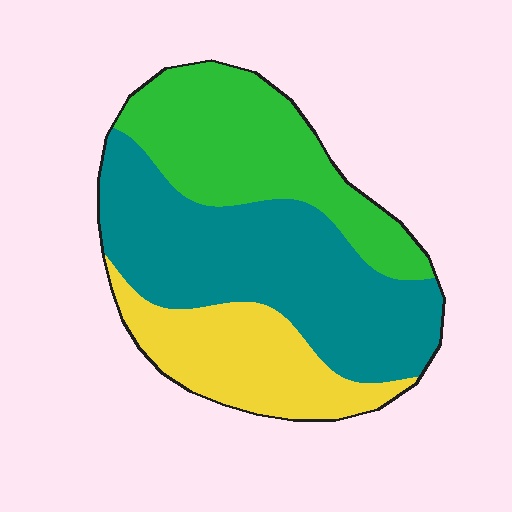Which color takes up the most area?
Teal, at roughly 45%.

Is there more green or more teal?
Teal.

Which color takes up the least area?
Yellow, at roughly 25%.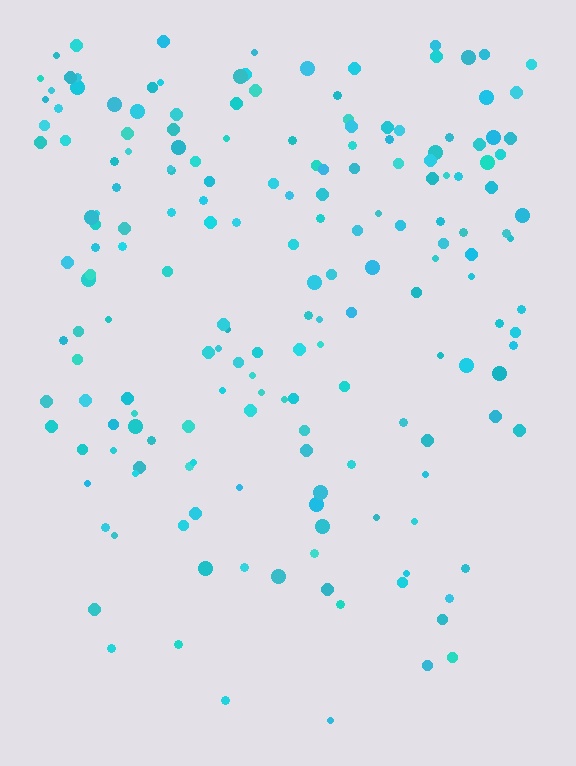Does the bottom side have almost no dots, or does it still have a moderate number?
Still a moderate number, just noticeably fewer than the top.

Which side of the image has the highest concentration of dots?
The top.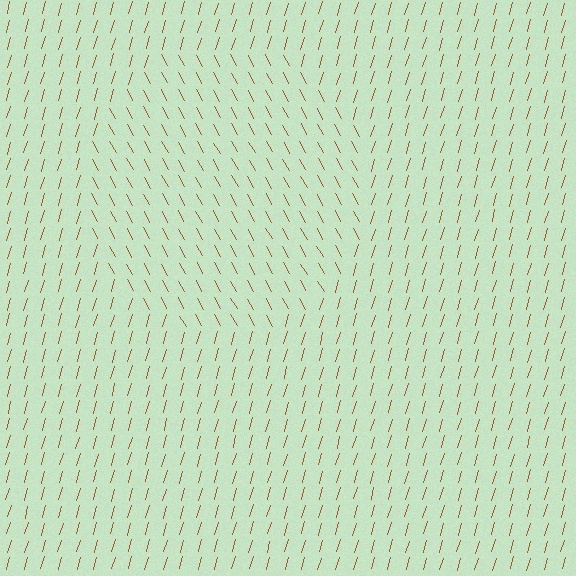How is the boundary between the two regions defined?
The boundary is defined purely by a change in line orientation (approximately 45 degrees difference). All lines are the same color and thickness.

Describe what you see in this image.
The image is filled with small brown line segments. A circle region in the image has lines oriented differently from the surrounding lines, creating a visible texture boundary.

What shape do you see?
I see a circle.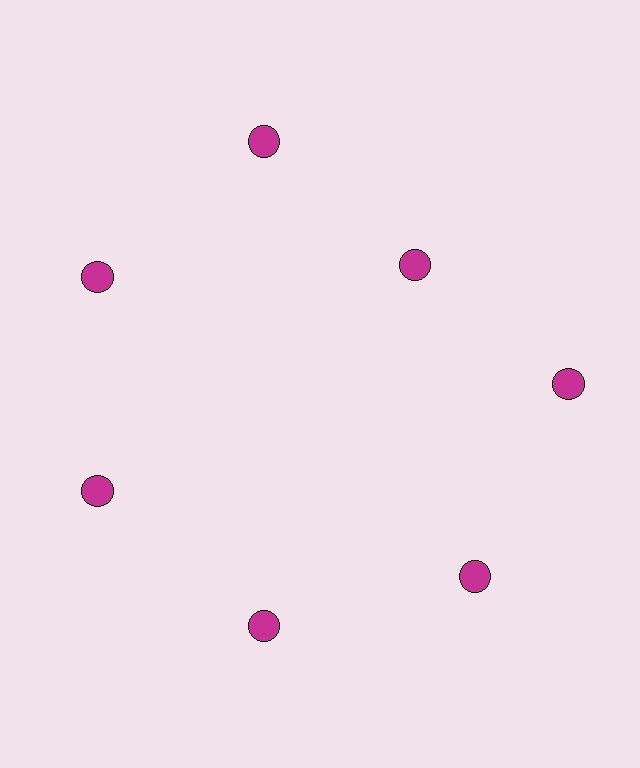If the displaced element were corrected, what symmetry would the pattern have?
It would have 7-fold rotational symmetry — the pattern would map onto itself every 51 degrees.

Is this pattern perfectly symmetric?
No. The 7 magenta circles are arranged in a ring, but one element near the 1 o'clock position is pulled inward toward the center, breaking the 7-fold rotational symmetry.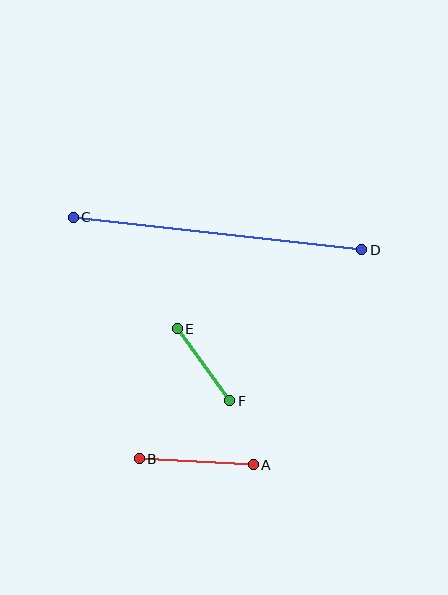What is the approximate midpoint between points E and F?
The midpoint is at approximately (204, 365) pixels.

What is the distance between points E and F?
The distance is approximately 89 pixels.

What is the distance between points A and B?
The distance is approximately 114 pixels.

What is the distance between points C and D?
The distance is approximately 290 pixels.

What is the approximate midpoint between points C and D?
The midpoint is at approximately (217, 233) pixels.